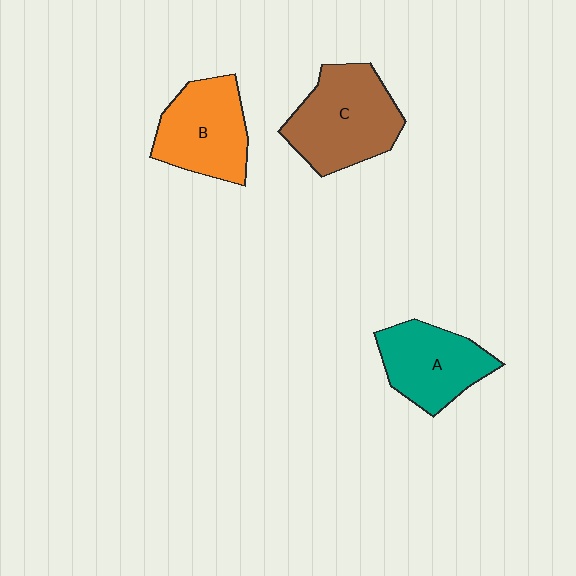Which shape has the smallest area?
Shape A (teal).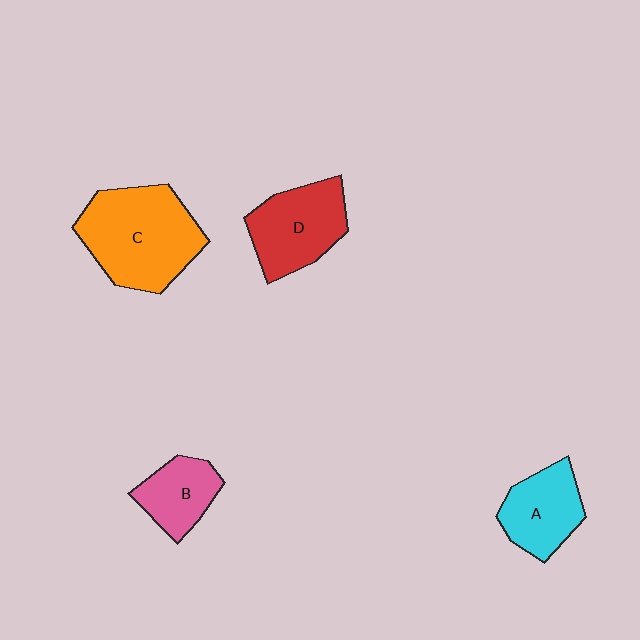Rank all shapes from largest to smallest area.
From largest to smallest: C (orange), D (red), A (cyan), B (pink).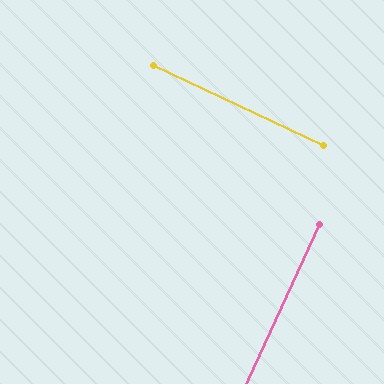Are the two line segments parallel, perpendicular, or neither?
Perpendicular — they meet at approximately 90°.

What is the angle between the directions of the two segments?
Approximately 90 degrees.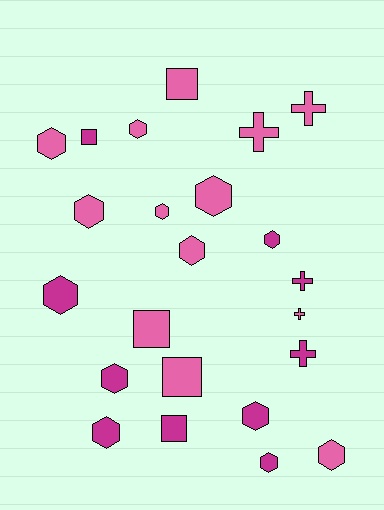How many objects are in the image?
There are 23 objects.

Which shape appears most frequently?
Hexagon, with 13 objects.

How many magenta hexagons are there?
There are 6 magenta hexagons.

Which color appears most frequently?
Pink, with 13 objects.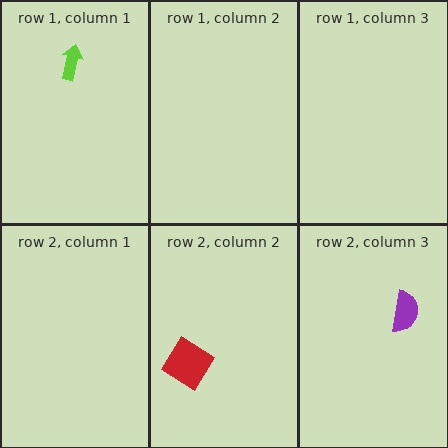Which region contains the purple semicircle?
The row 2, column 3 region.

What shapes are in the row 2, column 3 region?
The purple semicircle.